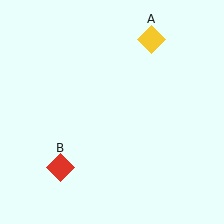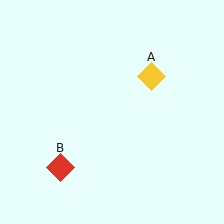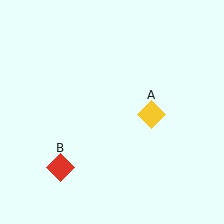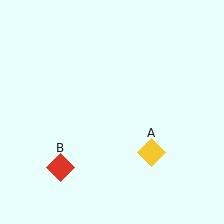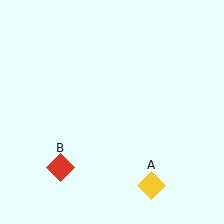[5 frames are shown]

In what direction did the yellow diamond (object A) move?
The yellow diamond (object A) moved down.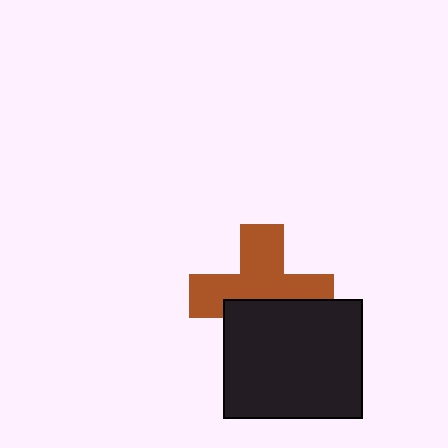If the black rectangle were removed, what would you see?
You would see the complete brown cross.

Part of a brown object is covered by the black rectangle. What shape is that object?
It is a cross.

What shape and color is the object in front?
The object in front is a black rectangle.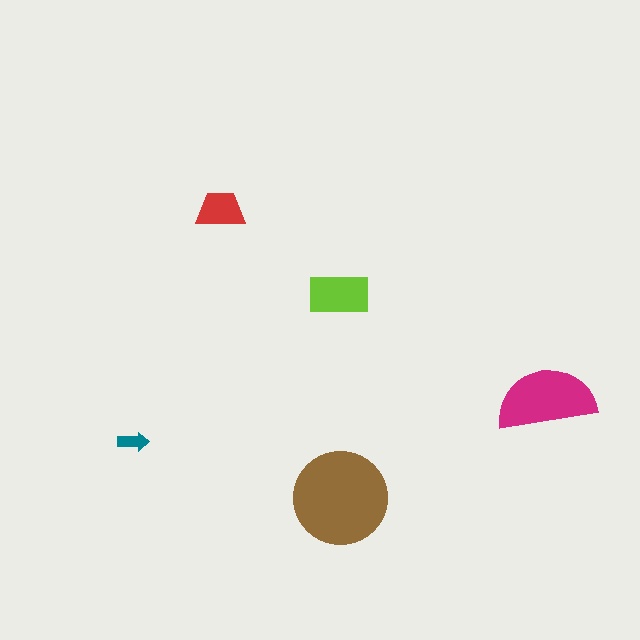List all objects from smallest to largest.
The teal arrow, the red trapezoid, the lime rectangle, the magenta semicircle, the brown circle.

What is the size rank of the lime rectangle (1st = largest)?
3rd.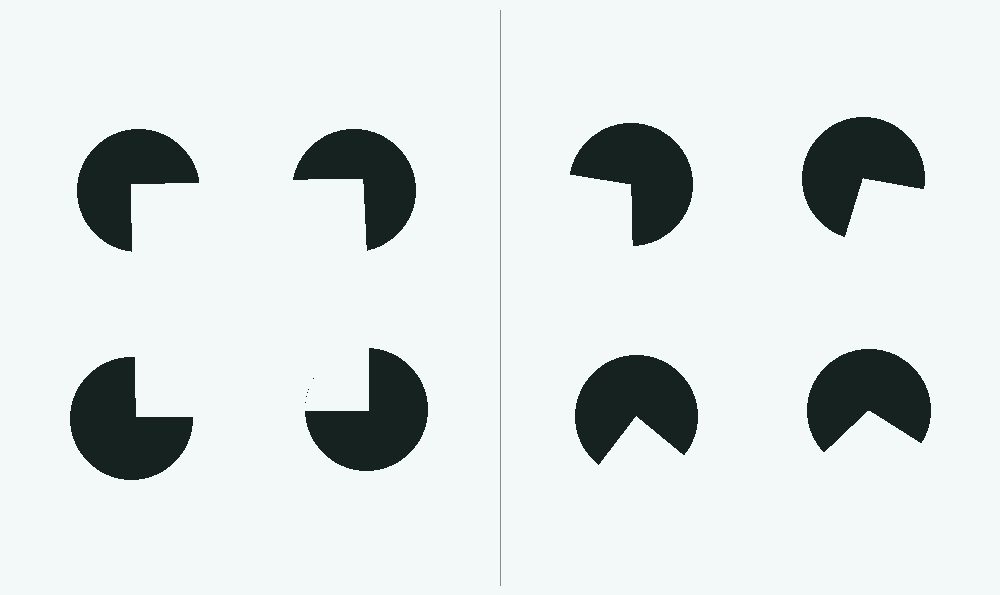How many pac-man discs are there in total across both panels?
8 — 4 on each side.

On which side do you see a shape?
An illusory square appears on the left side. On the right side the wedge cuts are rotated, so no coherent shape forms.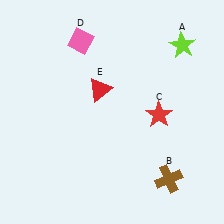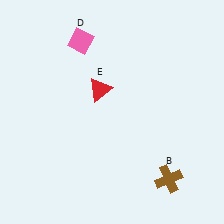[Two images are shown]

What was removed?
The red star (C), the lime star (A) were removed in Image 2.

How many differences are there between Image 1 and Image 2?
There are 2 differences between the two images.